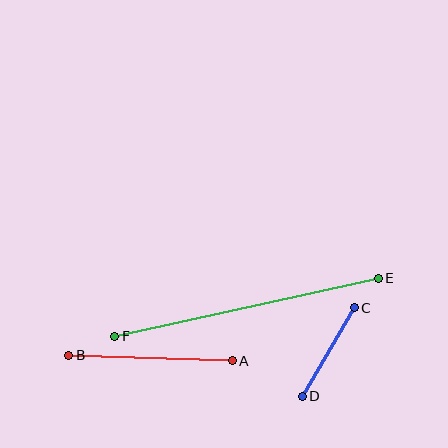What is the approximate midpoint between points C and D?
The midpoint is at approximately (328, 352) pixels.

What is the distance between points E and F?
The distance is approximately 270 pixels.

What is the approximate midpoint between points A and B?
The midpoint is at approximately (151, 358) pixels.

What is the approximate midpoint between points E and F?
The midpoint is at approximately (247, 307) pixels.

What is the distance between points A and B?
The distance is approximately 163 pixels.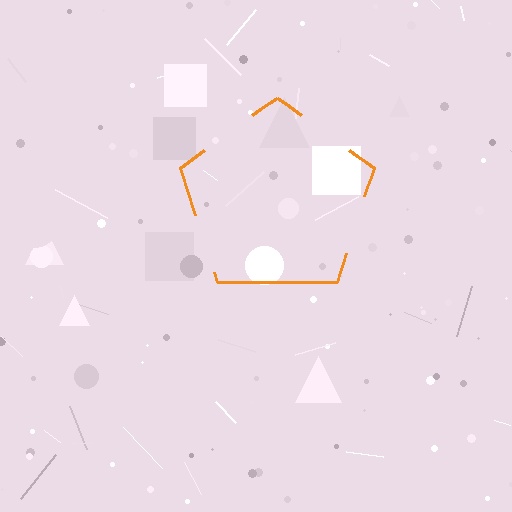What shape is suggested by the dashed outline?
The dashed outline suggests a pentagon.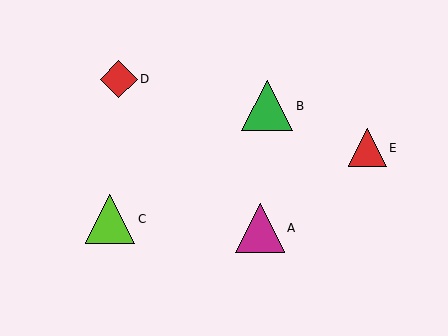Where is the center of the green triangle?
The center of the green triangle is at (267, 106).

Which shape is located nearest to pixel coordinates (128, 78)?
The red diamond (labeled D) at (119, 79) is nearest to that location.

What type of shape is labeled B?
Shape B is a green triangle.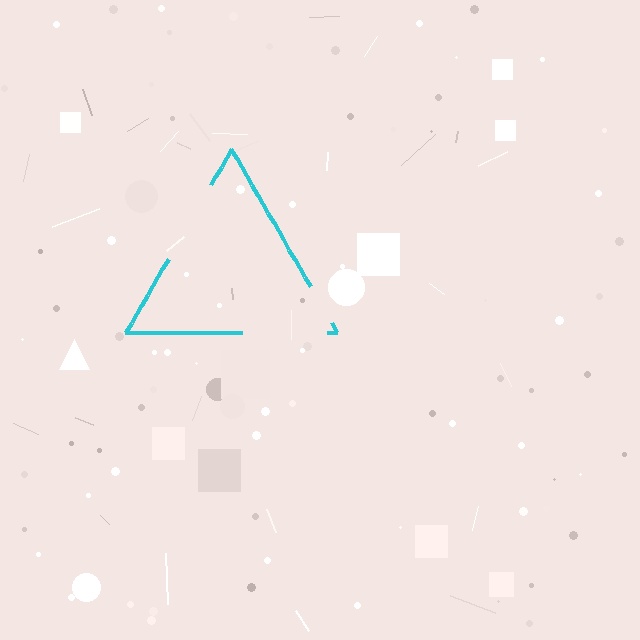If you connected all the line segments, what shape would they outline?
They would outline a triangle.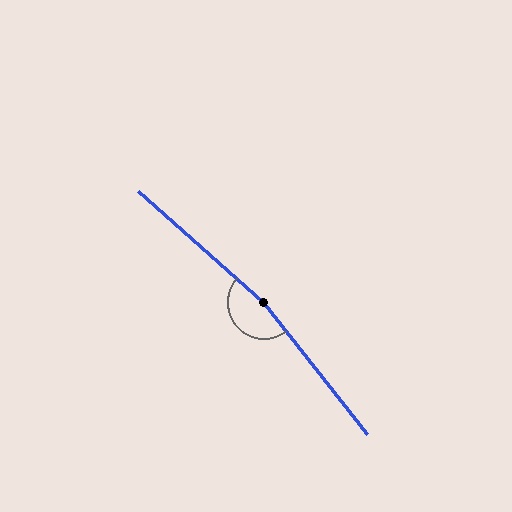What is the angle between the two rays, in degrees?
Approximately 170 degrees.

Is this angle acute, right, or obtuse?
It is obtuse.